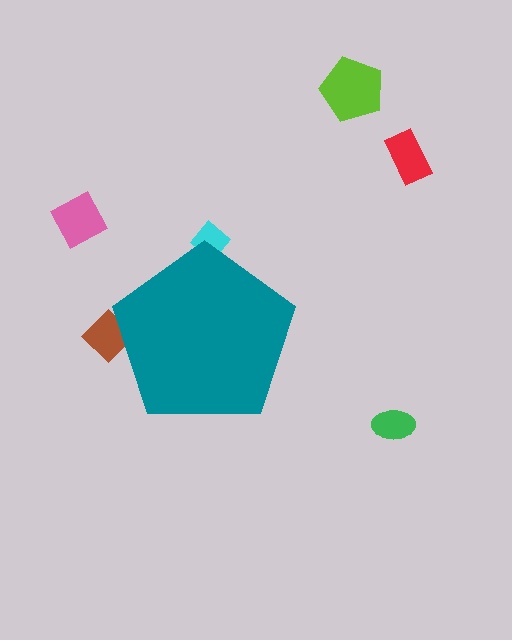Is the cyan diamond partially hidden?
Yes, the cyan diamond is partially hidden behind the teal pentagon.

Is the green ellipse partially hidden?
No, the green ellipse is fully visible.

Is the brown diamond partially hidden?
Yes, the brown diamond is partially hidden behind the teal pentagon.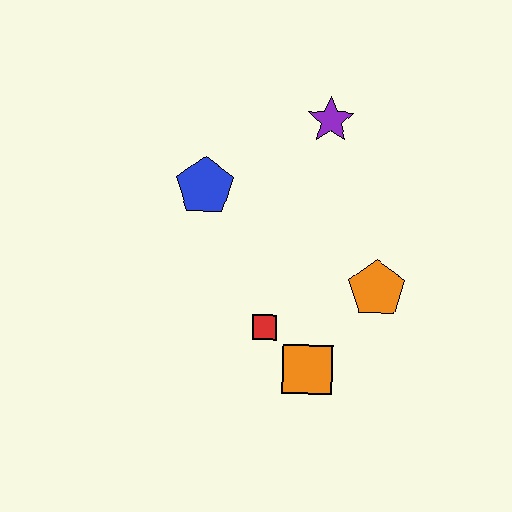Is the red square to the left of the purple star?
Yes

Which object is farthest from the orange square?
The purple star is farthest from the orange square.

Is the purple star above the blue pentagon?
Yes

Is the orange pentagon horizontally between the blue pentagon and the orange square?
No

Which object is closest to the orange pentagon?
The orange square is closest to the orange pentagon.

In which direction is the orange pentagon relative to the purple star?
The orange pentagon is below the purple star.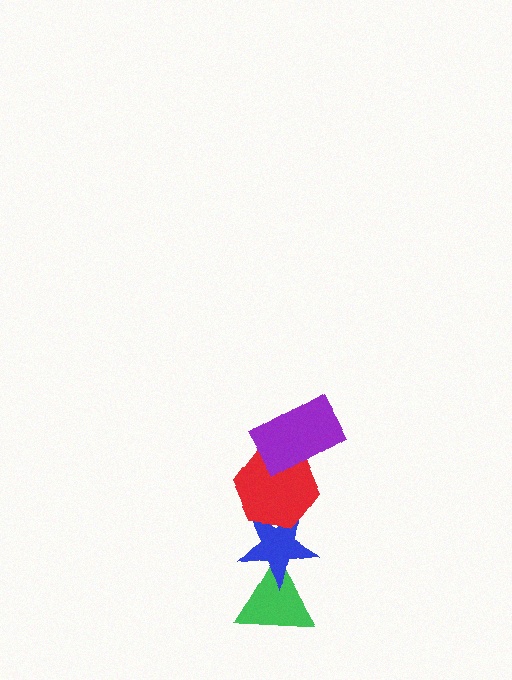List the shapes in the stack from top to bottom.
From top to bottom: the purple rectangle, the red hexagon, the blue star, the green triangle.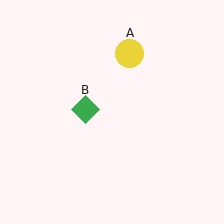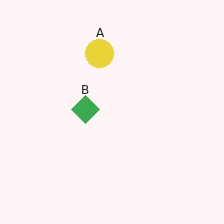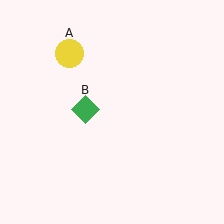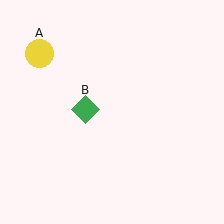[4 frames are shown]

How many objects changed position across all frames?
1 object changed position: yellow circle (object A).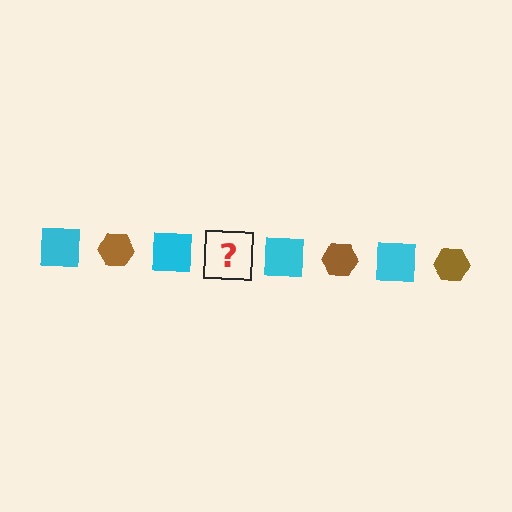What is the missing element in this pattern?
The missing element is a brown hexagon.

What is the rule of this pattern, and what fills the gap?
The rule is that the pattern alternates between cyan square and brown hexagon. The gap should be filled with a brown hexagon.